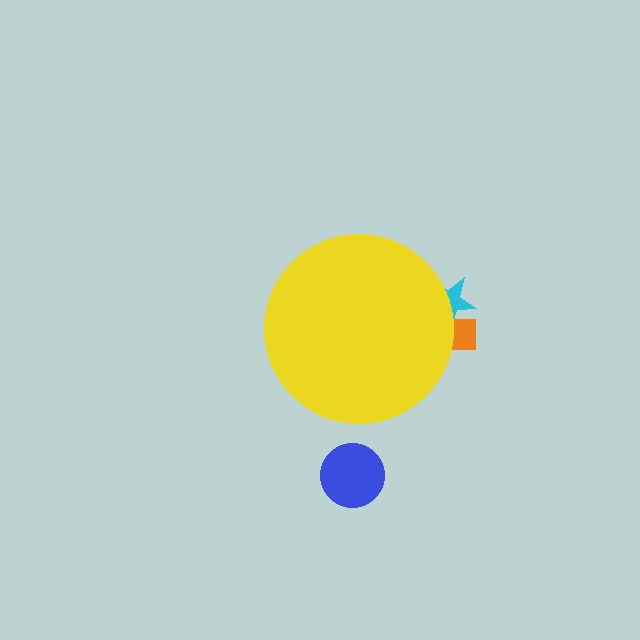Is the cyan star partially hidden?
Yes, the cyan star is partially hidden behind the yellow circle.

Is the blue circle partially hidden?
No, the blue circle is fully visible.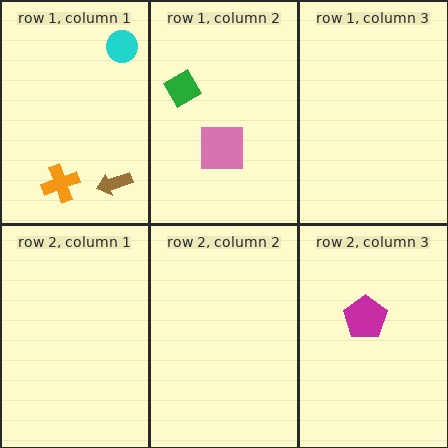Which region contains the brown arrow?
The row 1, column 1 region.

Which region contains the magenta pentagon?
The row 2, column 3 region.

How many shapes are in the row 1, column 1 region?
3.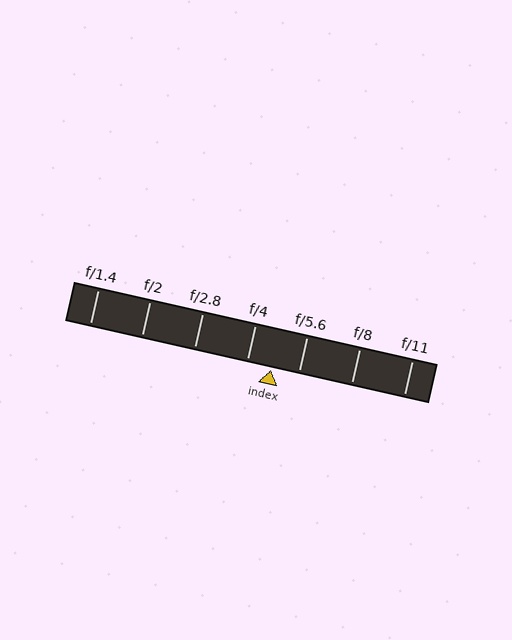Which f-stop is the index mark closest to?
The index mark is closest to f/4.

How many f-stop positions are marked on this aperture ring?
There are 7 f-stop positions marked.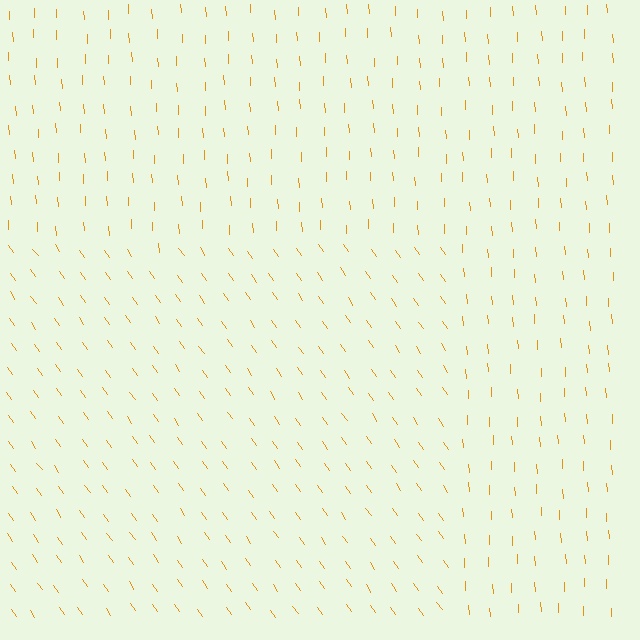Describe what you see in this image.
The image is filled with small orange line segments. A rectangle region in the image has lines oriented differently from the surrounding lines, creating a visible texture boundary.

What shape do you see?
I see a rectangle.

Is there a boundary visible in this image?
Yes, there is a texture boundary formed by a change in line orientation.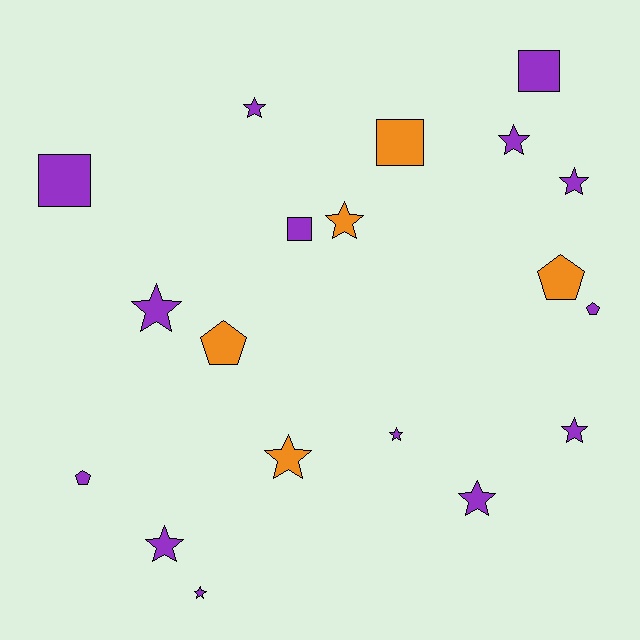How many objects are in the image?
There are 19 objects.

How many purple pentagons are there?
There are 2 purple pentagons.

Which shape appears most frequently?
Star, with 11 objects.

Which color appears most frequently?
Purple, with 14 objects.